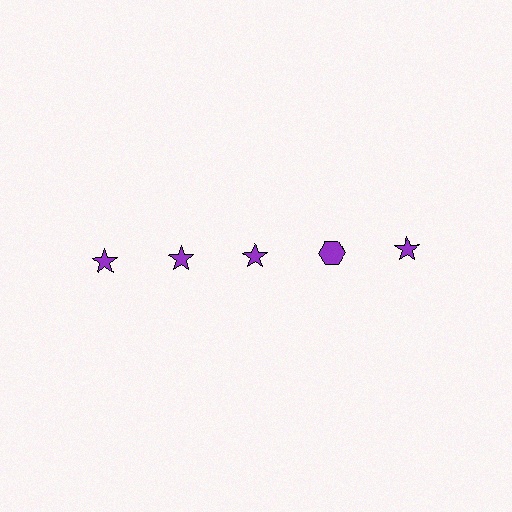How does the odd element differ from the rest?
It has a different shape: hexagon instead of star.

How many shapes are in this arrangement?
There are 5 shapes arranged in a grid pattern.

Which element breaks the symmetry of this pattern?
The purple hexagon in the top row, second from right column breaks the symmetry. All other shapes are purple stars.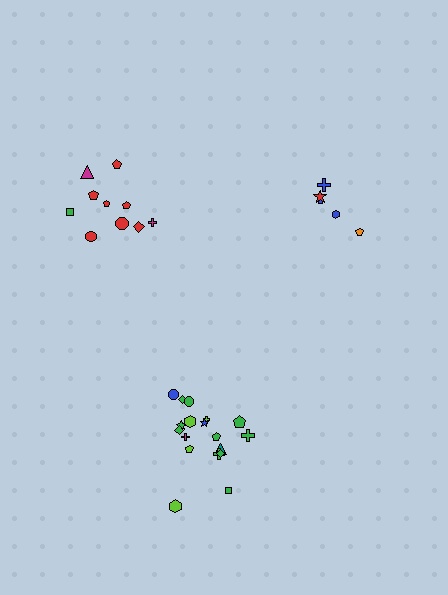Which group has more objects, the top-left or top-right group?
The top-left group.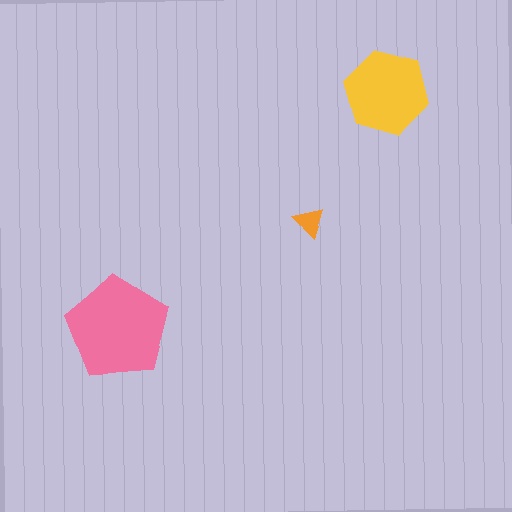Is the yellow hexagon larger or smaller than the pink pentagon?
Smaller.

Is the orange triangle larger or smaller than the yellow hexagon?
Smaller.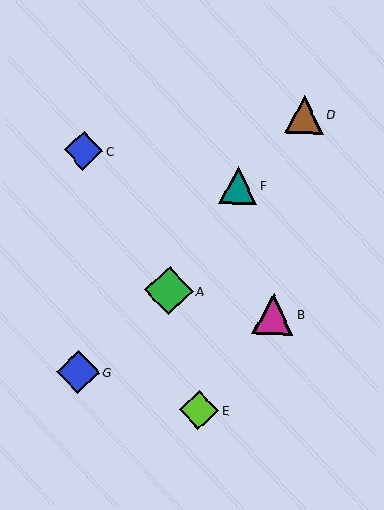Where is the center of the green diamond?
The center of the green diamond is at (169, 291).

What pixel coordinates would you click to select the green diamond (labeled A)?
Click at (169, 291) to select the green diamond A.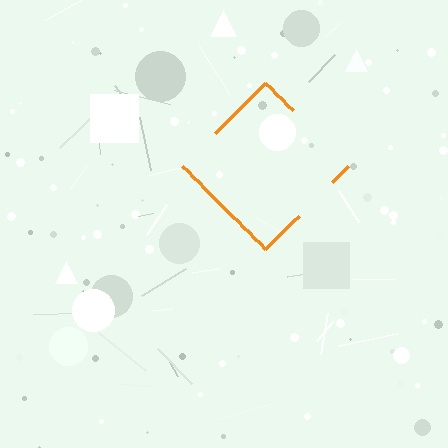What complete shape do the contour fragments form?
The contour fragments form a diamond.